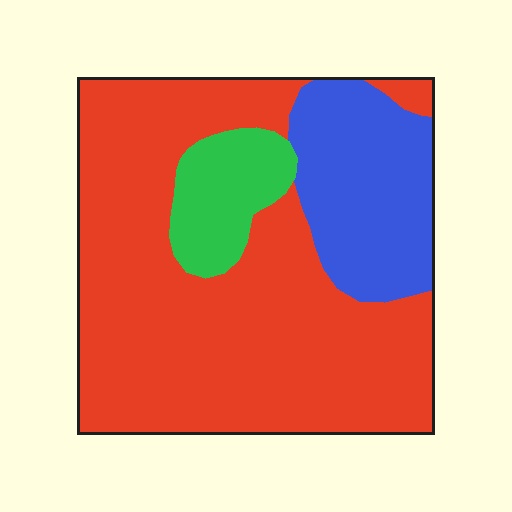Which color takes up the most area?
Red, at roughly 70%.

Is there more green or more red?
Red.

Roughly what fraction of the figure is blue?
Blue covers around 20% of the figure.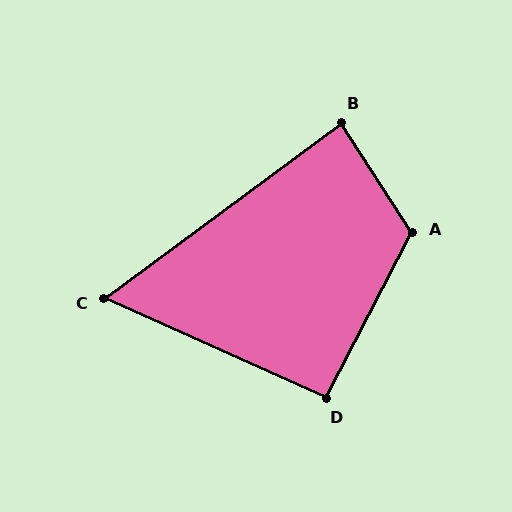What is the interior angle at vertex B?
Approximately 87 degrees (approximately right).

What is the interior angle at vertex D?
Approximately 93 degrees (approximately right).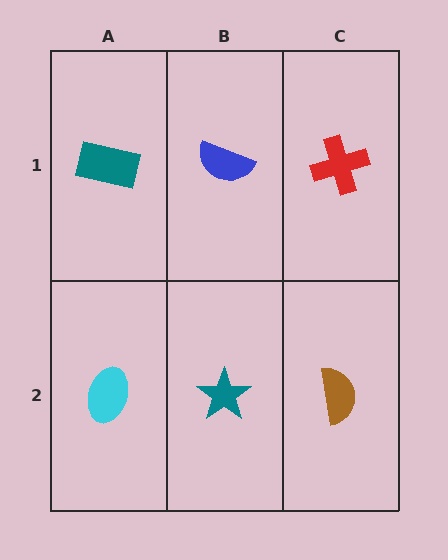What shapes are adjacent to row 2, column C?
A red cross (row 1, column C), a teal star (row 2, column B).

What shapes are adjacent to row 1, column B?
A teal star (row 2, column B), a teal rectangle (row 1, column A), a red cross (row 1, column C).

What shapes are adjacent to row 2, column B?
A blue semicircle (row 1, column B), a cyan ellipse (row 2, column A), a brown semicircle (row 2, column C).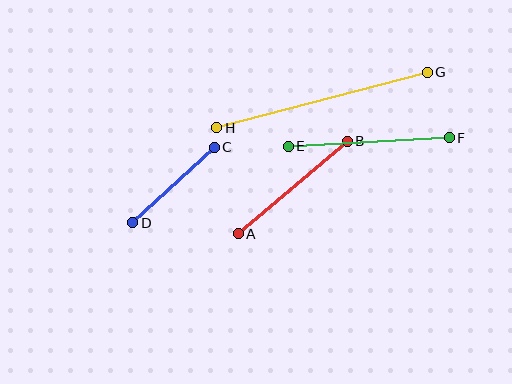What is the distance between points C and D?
The distance is approximately 111 pixels.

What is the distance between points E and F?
The distance is approximately 161 pixels.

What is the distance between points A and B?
The distance is approximately 143 pixels.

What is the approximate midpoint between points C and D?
The midpoint is at approximately (174, 185) pixels.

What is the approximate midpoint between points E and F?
The midpoint is at approximately (369, 142) pixels.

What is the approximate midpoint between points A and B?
The midpoint is at approximately (293, 187) pixels.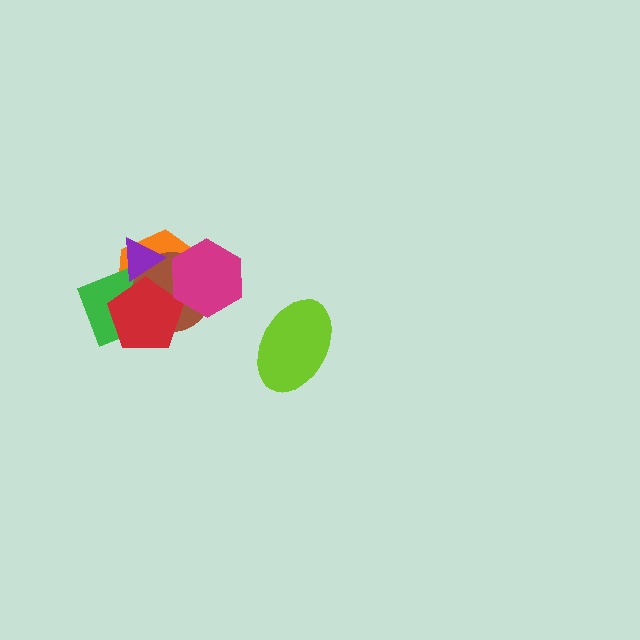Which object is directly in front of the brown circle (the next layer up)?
The red pentagon is directly in front of the brown circle.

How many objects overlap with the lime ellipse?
0 objects overlap with the lime ellipse.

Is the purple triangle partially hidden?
No, no other shape covers it.